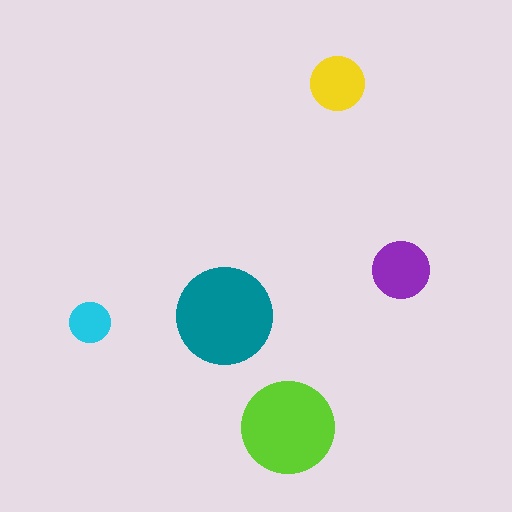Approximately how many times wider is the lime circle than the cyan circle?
About 2.5 times wider.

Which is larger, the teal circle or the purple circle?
The teal one.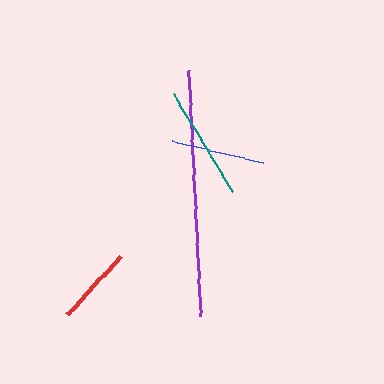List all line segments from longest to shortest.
From longest to shortest: purple, teal, blue, red.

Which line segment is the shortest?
The red line is the shortest at approximately 79 pixels.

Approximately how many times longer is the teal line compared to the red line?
The teal line is approximately 1.5 times the length of the red line.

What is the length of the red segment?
The red segment is approximately 79 pixels long.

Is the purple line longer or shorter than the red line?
The purple line is longer than the red line.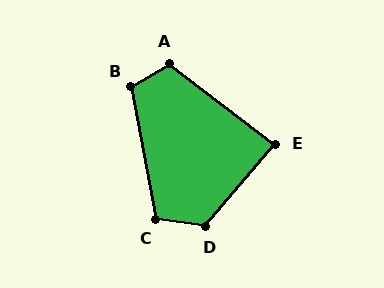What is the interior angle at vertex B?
Approximately 111 degrees (obtuse).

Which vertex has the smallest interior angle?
E, at approximately 87 degrees.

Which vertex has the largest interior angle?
D, at approximately 122 degrees.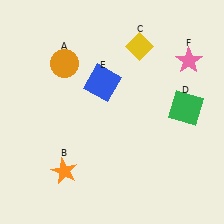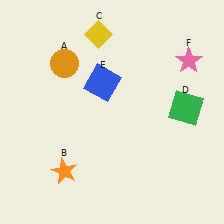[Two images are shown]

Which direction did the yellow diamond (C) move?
The yellow diamond (C) moved left.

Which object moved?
The yellow diamond (C) moved left.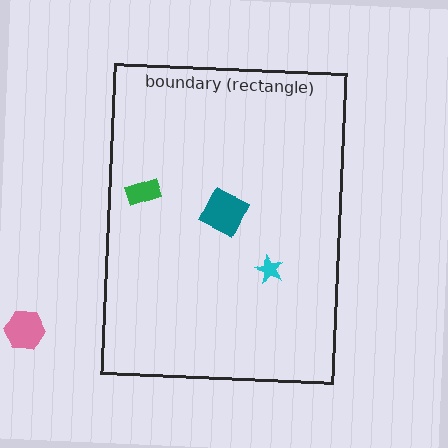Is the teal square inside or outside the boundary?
Inside.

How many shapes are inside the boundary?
3 inside, 1 outside.